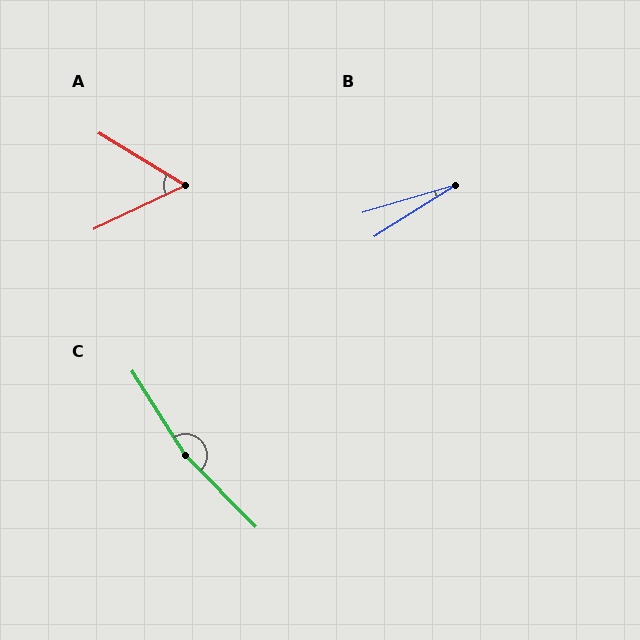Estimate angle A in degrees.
Approximately 57 degrees.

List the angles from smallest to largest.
B (15°), A (57°), C (168°).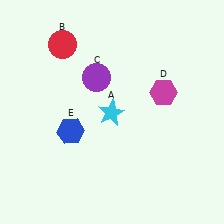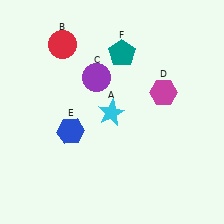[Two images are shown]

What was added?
A teal pentagon (F) was added in Image 2.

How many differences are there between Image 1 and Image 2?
There is 1 difference between the two images.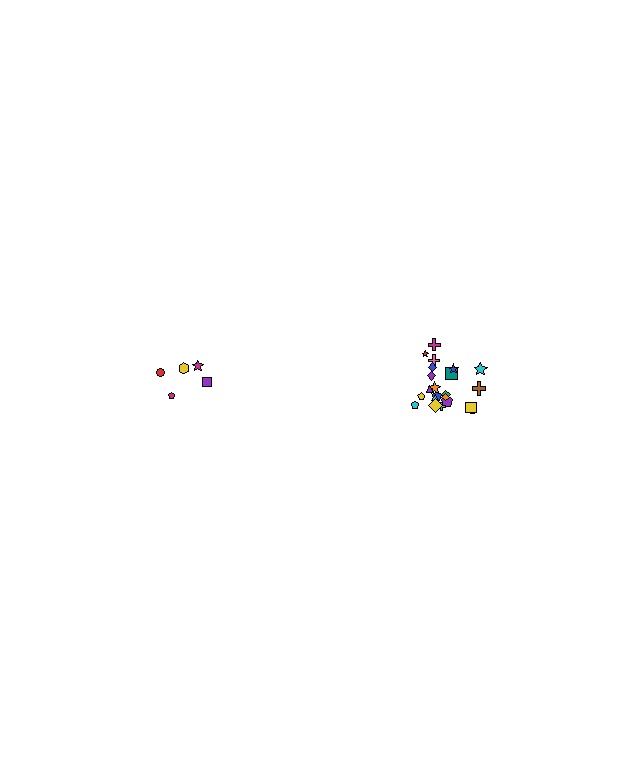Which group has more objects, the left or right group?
The right group.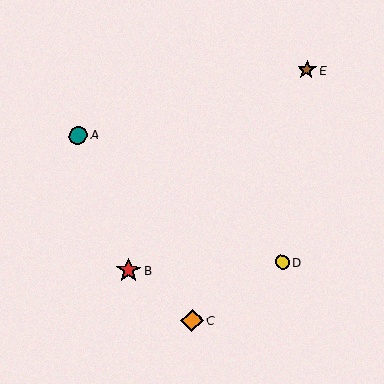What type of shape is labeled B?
Shape B is a red star.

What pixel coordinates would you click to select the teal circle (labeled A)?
Click at (78, 135) to select the teal circle A.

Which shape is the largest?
The red star (labeled B) is the largest.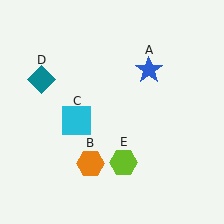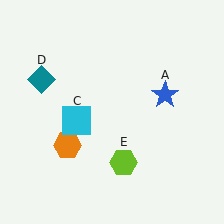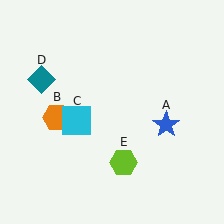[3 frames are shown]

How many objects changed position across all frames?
2 objects changed position: blue star (object A), orange hexagon (object B).